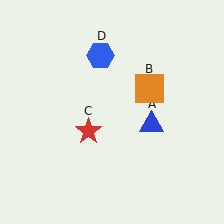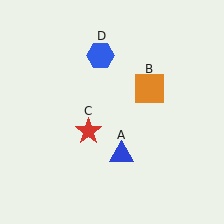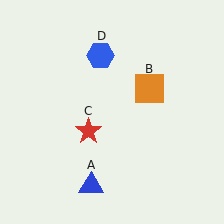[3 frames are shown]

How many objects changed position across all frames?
1 object changed position: blue triangle (object A).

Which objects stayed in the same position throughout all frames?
Orange square (object B) and red star (object C) and blue hexagon (object D) remained stationary.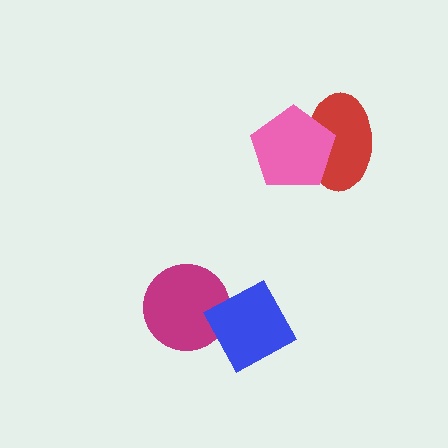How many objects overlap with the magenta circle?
1 object overlaps with the magenta circle.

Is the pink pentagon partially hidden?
No, no other shape covers it.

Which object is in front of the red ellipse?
The pink pentagon is in front of the red ellipse.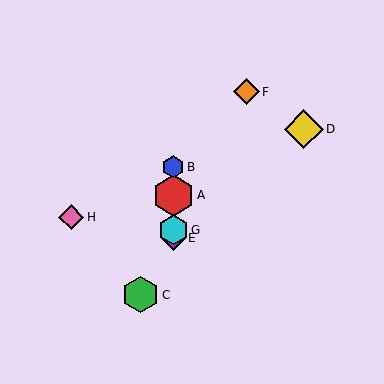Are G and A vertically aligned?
Yes, both are at x≈173.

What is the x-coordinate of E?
Object E is at x≈173.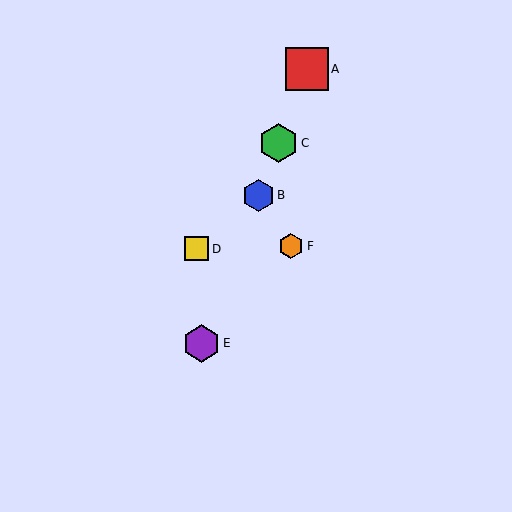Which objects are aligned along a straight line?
Objects A, B, C, E are aligned along a straight line.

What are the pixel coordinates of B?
Object B is at (258, 195).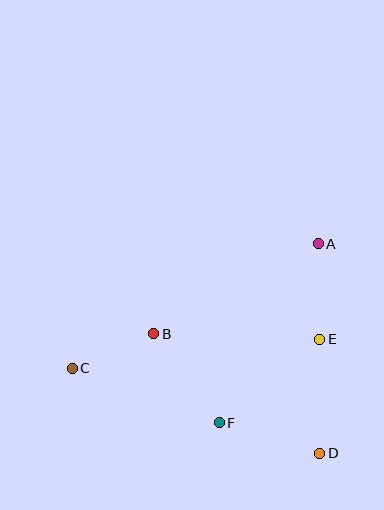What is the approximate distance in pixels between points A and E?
The distance between A and E is approximately 95 pixels.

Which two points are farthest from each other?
Points A and C are farthest from each other.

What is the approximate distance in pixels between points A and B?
The distance between A and B is approximately 187 pixels.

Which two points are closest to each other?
Points B and C are closest to each other.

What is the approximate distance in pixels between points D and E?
The distance between D and E is approximately 114 pixels.